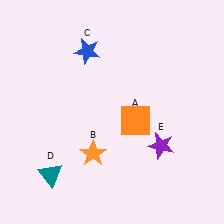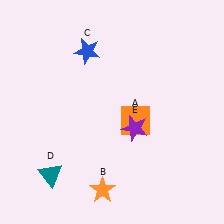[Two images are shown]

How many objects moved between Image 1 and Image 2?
2 objects moved between the two images.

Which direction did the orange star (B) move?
The orange star (B) moved down.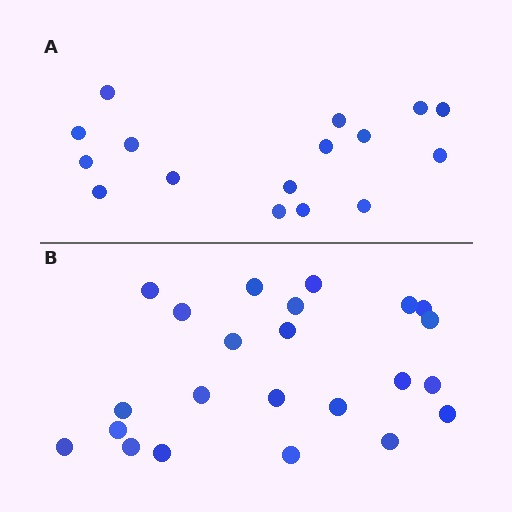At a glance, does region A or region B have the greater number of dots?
Region B (the bottom region) has more dots.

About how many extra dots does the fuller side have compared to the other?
Region B has roughly 8 or so more dots than region A.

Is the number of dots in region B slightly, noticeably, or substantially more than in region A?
Region B has noticeably more, but not dramatically so. The ratio is roughly 1.4 to 1.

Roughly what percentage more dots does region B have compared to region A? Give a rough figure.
About 45% more.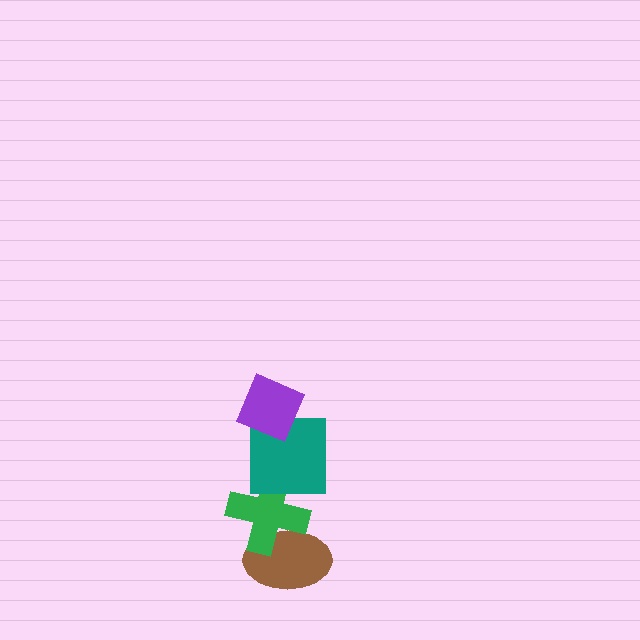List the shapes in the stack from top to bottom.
From top to bottom: the purple diamond, the teal square, the green cross, the brown ellipse.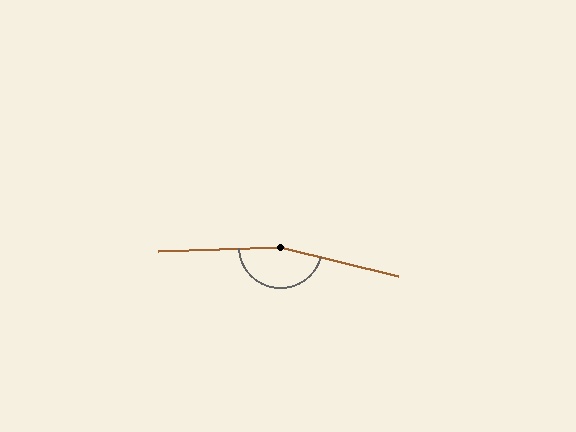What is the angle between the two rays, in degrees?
Approximately 164 degrees.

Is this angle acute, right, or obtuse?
It is obtuse.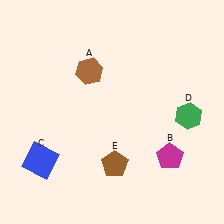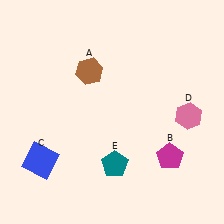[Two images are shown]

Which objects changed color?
D changed from green to pink. E changed from brown to teal.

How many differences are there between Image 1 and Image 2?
There are 2 differences between the two images.